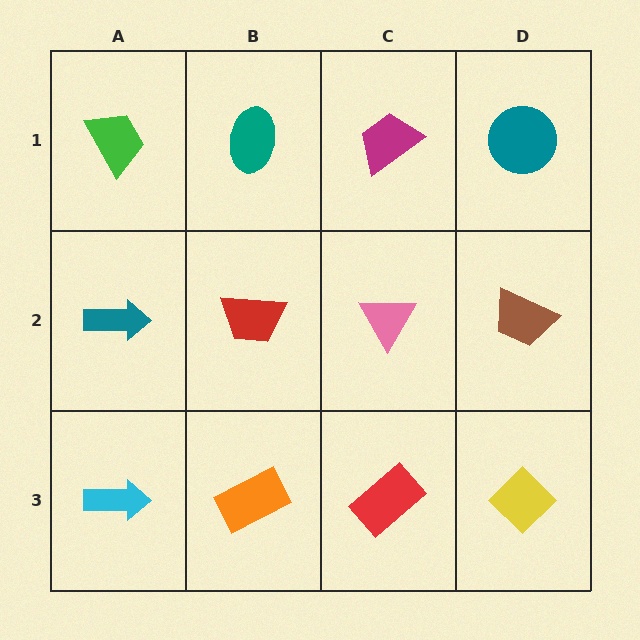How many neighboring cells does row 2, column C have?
4.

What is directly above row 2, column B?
A teal ellipse.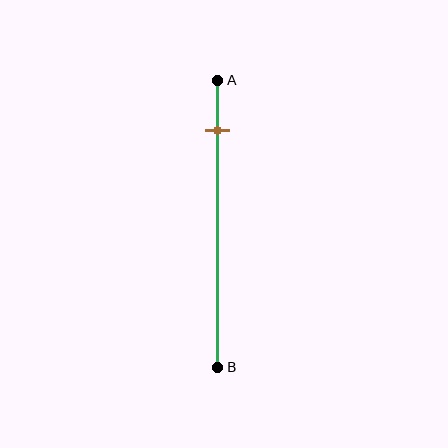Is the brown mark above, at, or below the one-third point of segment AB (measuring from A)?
The brown mark is above the one-third point of segment AB.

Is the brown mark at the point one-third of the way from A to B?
No, the mark is at about 20% from A, not at the 33% one-third point.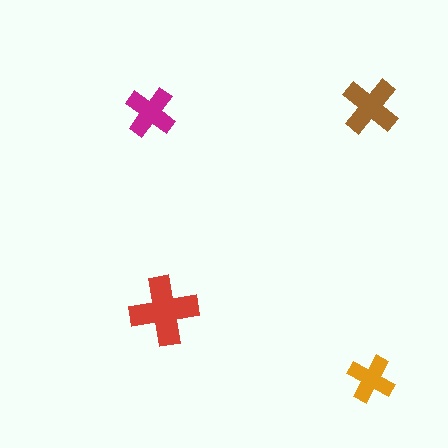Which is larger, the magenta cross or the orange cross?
The magenta one.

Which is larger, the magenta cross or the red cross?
The red one.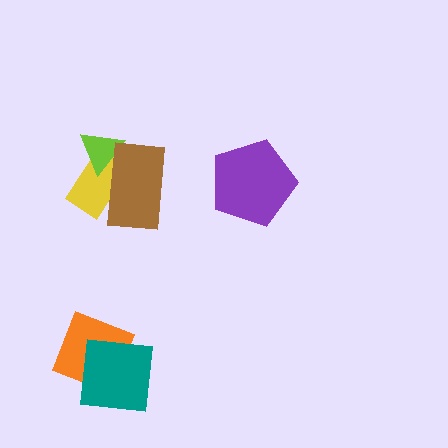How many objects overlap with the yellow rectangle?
2 objects overlap with the yellow rectangle.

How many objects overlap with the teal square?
1 object overlaps with the teal square.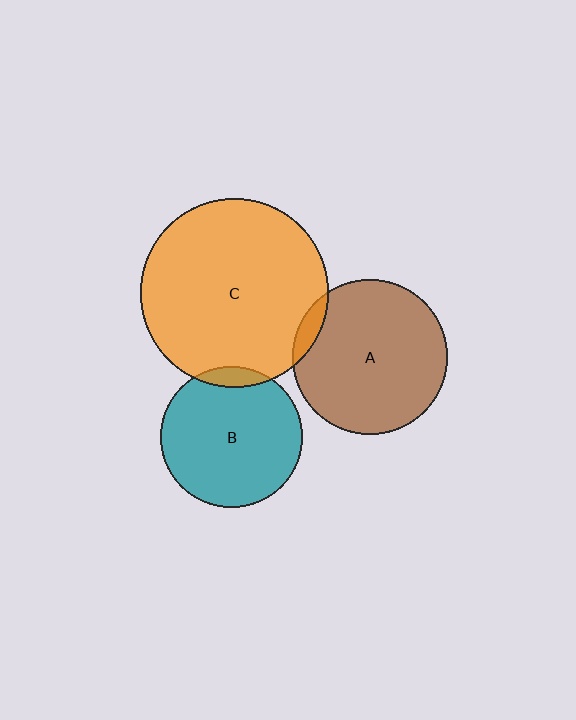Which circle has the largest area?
Circle C (orange).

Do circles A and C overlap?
Yes.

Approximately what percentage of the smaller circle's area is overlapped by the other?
Approximately 5%.